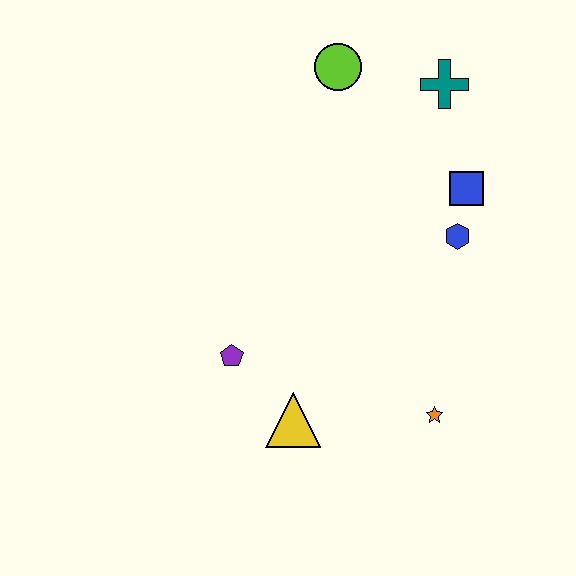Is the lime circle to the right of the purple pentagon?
Yes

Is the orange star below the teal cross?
Yes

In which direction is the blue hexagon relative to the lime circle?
The blue hexagon is below the lime circle.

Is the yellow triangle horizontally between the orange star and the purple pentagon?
Yes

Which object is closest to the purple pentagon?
The yellow triangle is closest to the purple pentagon.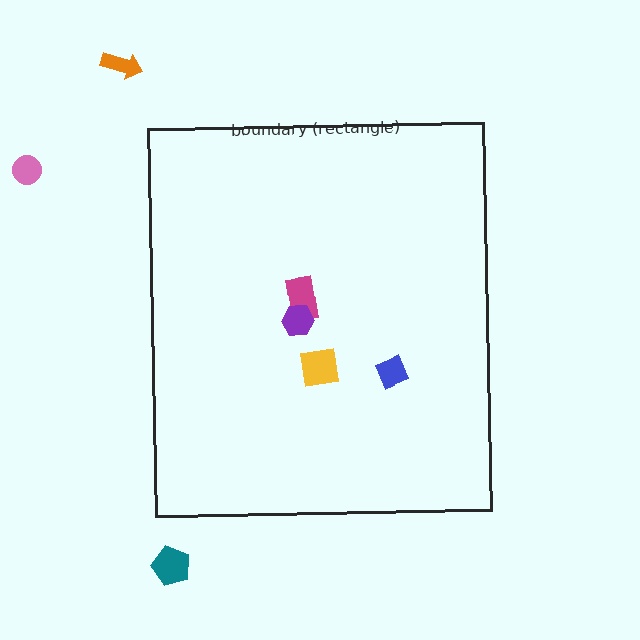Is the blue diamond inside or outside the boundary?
Inside.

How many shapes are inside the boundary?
4 inside, 3 outside.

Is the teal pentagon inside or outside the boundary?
Outside.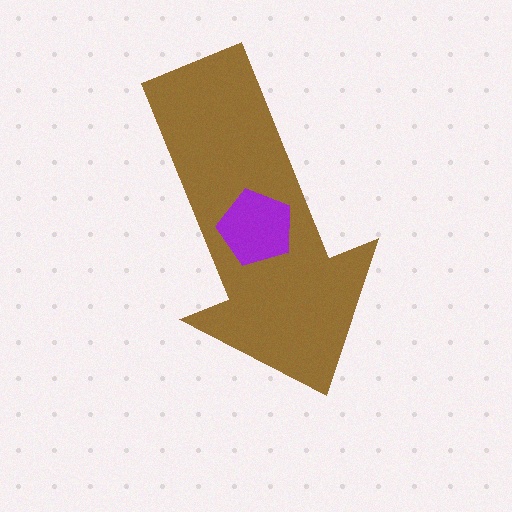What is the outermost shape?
The brown arrow.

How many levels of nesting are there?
2.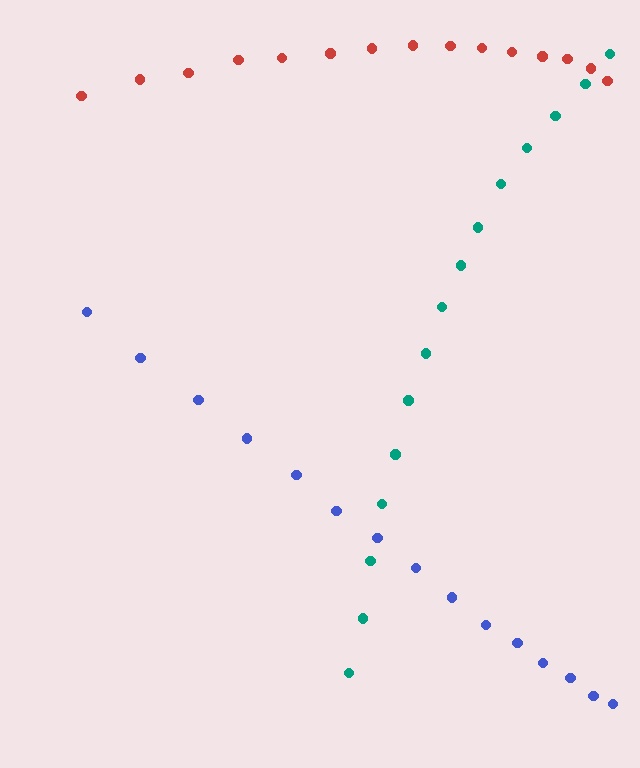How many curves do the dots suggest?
There are 3 distinct paths.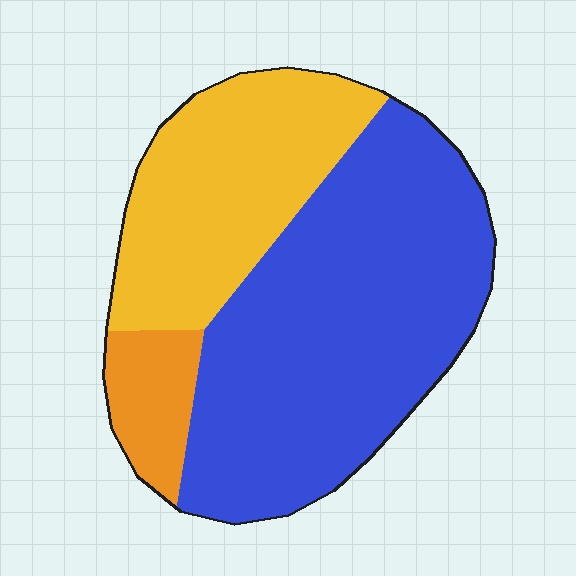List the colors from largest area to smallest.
From largest to smallest: blue, yellow, orange.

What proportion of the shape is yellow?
Yellow covers 31% of the shape.